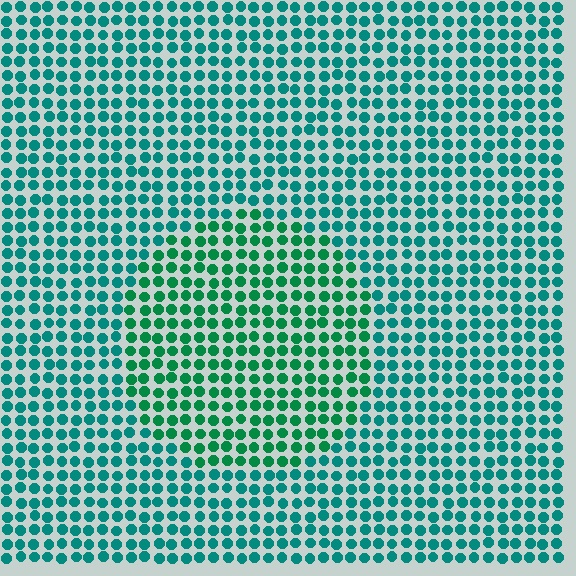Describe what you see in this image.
The image is filled with small teal elements in a uniform arrangement. A circle-shaped region is visible where the elements are tinted to a slightly different hue, forming a subtle color boundary.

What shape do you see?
I see a circle.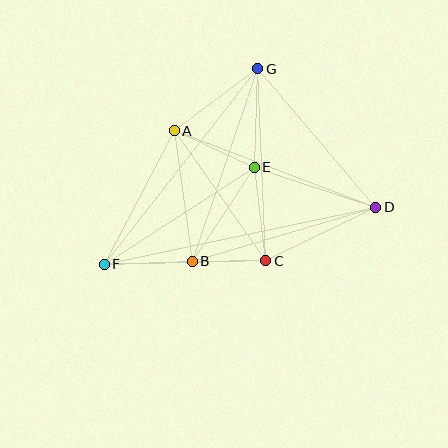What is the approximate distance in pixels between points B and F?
The distance between B and F is approximately 88 pixels.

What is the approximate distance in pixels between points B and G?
The distance between B and G is approximately 203 pixels.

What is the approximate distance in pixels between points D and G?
The distance between D and G is approximately 182 pixels.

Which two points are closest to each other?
Points B and C are closest to each other.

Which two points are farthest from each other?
Points D and F are farthest from each other.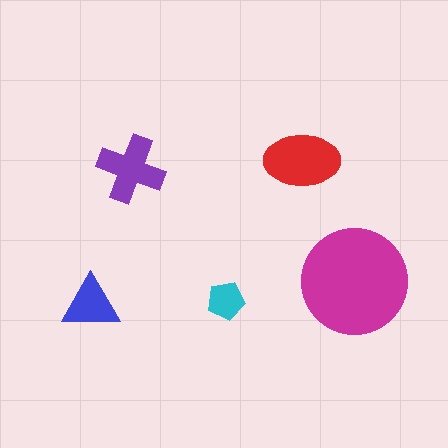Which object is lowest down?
The blue triangle is bottommost.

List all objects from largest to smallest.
The magenta circle, the red ellipse, the purple cross, the blue triangle, the cyan pentagon.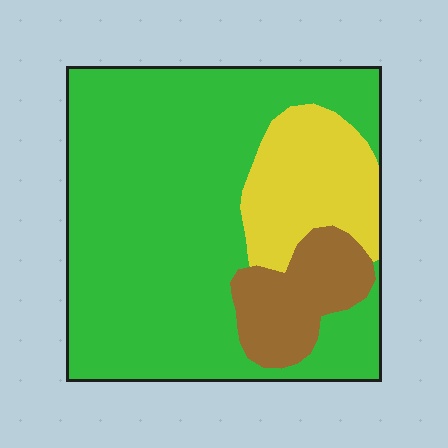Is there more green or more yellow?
Green.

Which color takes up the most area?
Green, at roughly 70%.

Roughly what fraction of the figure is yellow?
Yellow covers roughly 15% of the figure.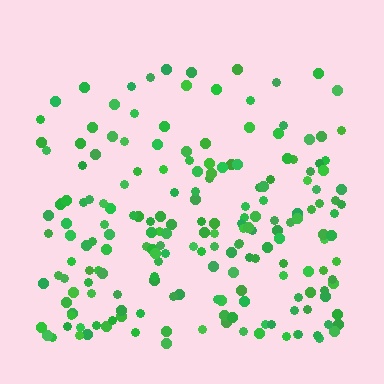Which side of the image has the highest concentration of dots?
The bottom.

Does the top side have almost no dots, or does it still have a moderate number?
Still a moderate number, just noticeably fewer than the bottom.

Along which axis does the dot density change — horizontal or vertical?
Vertical.